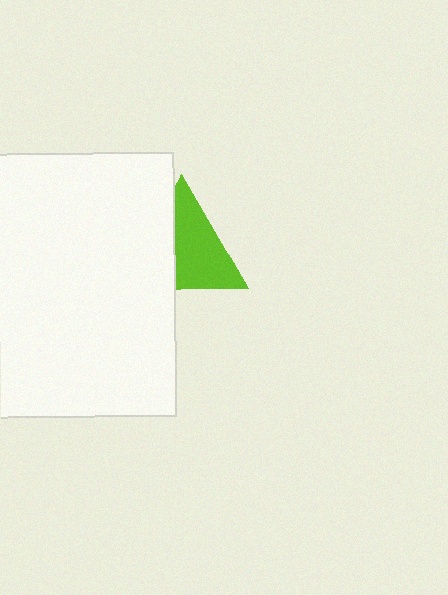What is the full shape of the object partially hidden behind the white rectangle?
The partially hidden object is a lime triangle.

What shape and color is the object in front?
The object in front is a white rectangle.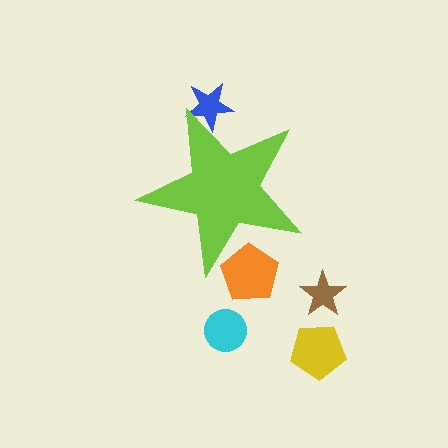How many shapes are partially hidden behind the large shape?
2 shapes are partially hidden.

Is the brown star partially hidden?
No, the brown star is fully visible.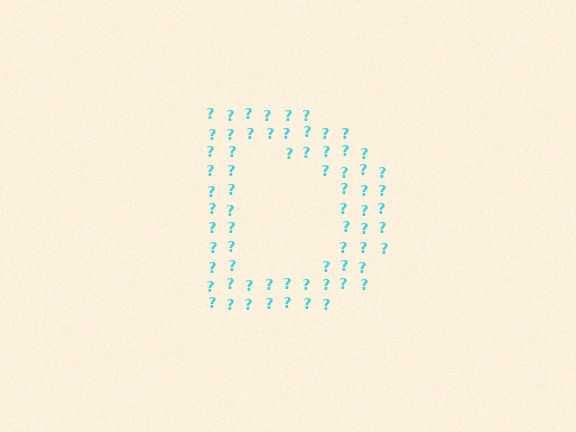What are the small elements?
The small elements are question marks.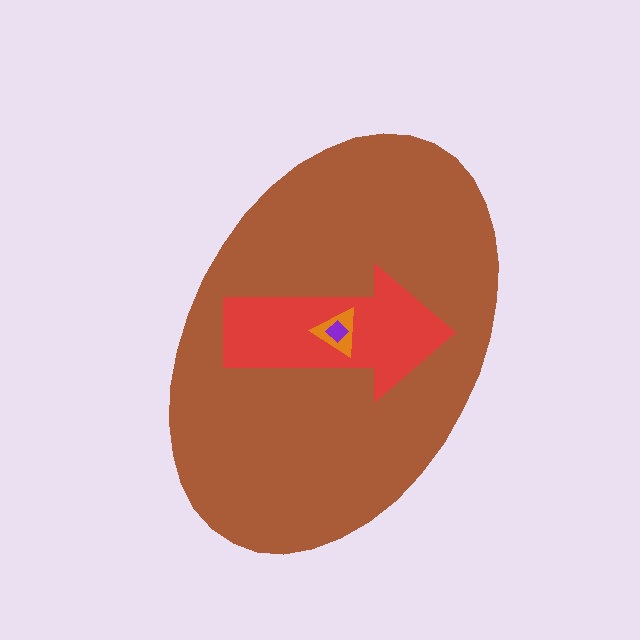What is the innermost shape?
The purple diamond.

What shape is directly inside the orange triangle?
The purple diamond.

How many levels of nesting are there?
4.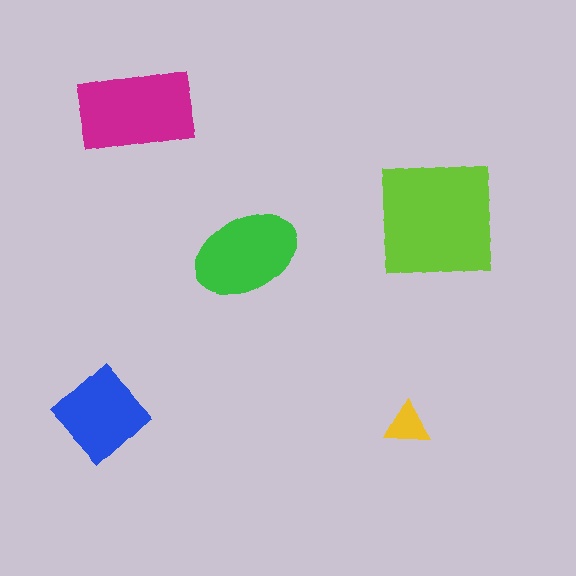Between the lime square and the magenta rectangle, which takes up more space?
The lime square.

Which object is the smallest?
The yellow triangle.